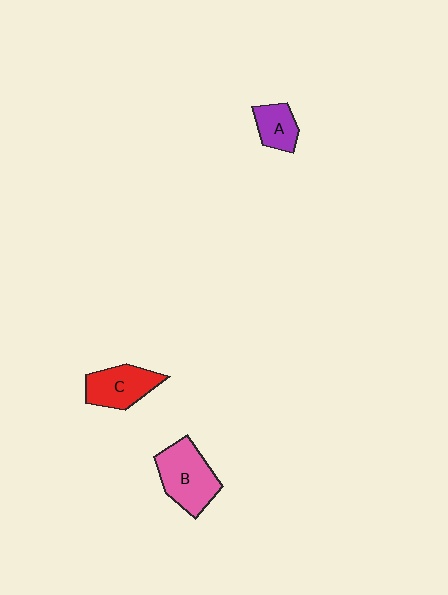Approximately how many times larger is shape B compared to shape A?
Approximately 1.9 times.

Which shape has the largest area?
Shape B (pink).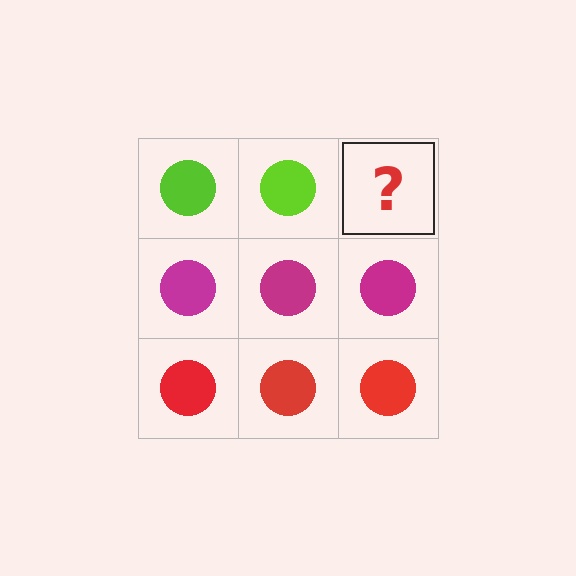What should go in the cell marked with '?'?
The missing cell should contain a lime circle.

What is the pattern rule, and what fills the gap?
The rule is that each row has a consistent color. The gap should be filled with a lime circle.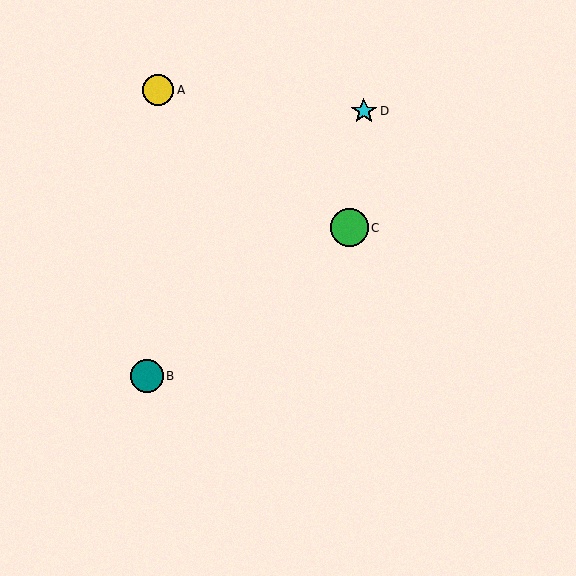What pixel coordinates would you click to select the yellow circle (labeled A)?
Click at (158, 90) to select the yellow circle A.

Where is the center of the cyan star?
The center of the cyan star is at (364, 111).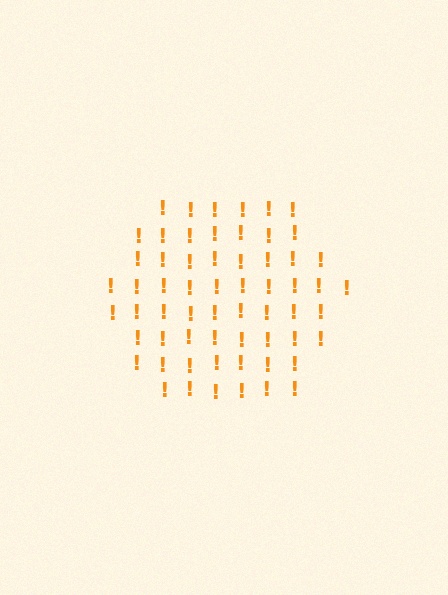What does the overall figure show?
The overall figure shows a hexagon.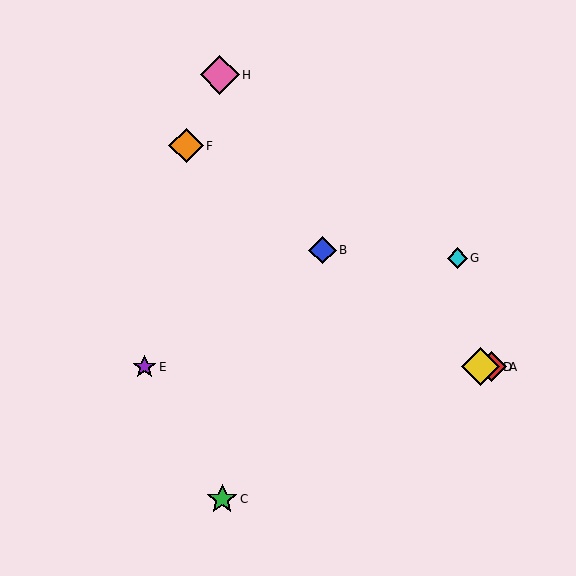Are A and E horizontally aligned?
Yes, both are at y≈367.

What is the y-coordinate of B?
Object B is at y≈250.